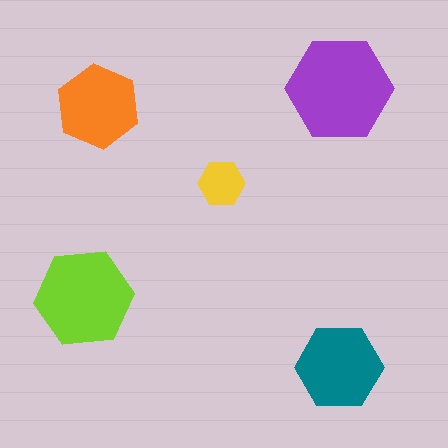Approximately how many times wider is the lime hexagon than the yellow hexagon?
About 2 times wider.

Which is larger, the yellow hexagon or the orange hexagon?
The orange one.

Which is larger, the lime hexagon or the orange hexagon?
The lime one.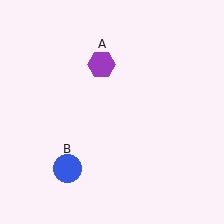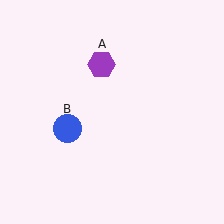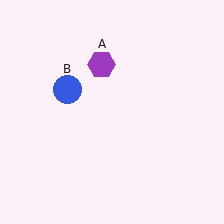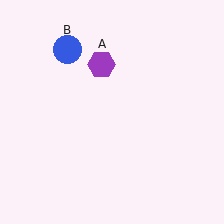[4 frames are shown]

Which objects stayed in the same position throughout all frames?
Purple hexagon (object A) remained stationary.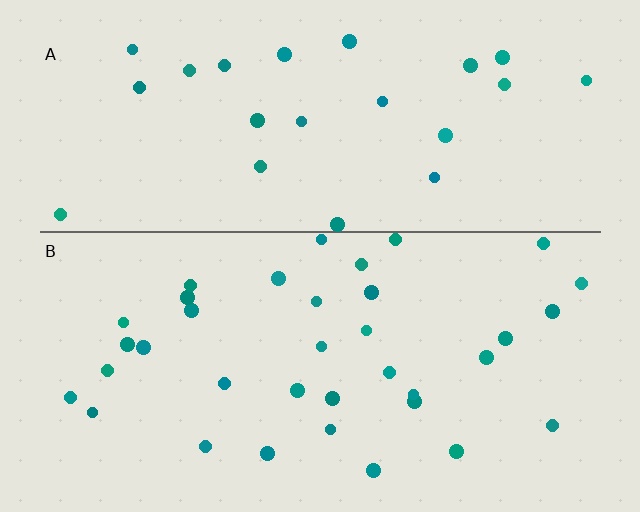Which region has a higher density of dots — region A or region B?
B (the bottom).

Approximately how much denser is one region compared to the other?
Approximately 1.5× — region B over region A.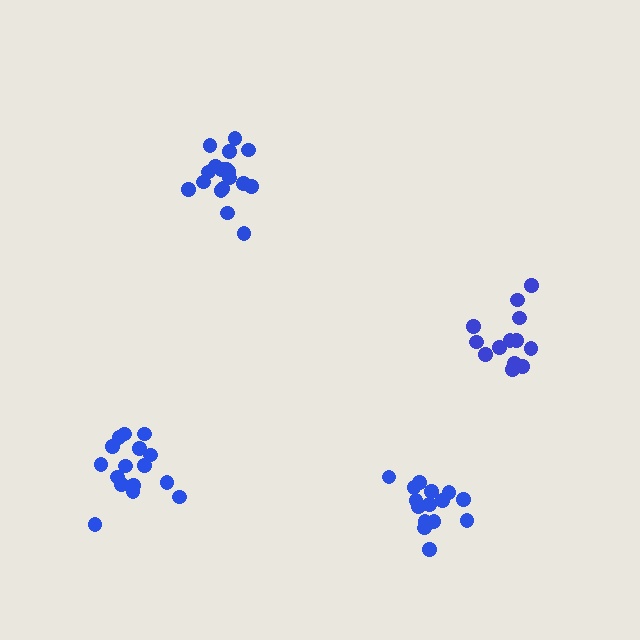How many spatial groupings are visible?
There are 4 spatial groupings.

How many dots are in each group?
Group 1: 18 dots, Group 2: 16 dots, Group 3: 15 dots, Group 4: 13 dots (62 total).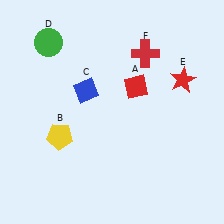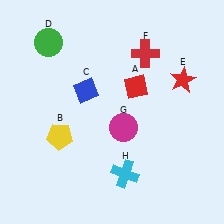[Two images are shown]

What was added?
A magenta circle (G), a cyan cross (H) were added in Image 2.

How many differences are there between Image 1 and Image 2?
There are 2 differences between the two images.